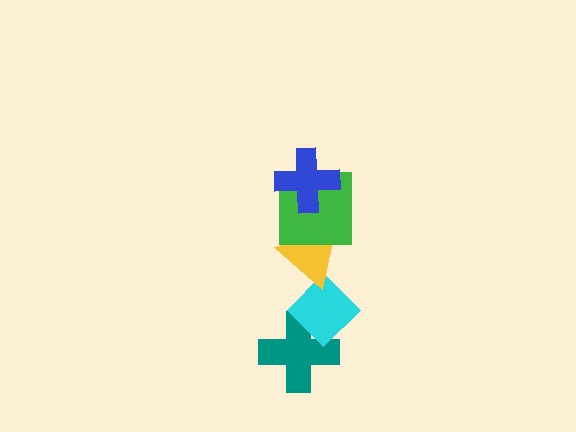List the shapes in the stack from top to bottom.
From top to bottom: the blue cross, the green square, the yellow triangle, the cyan diamond, the teal cross.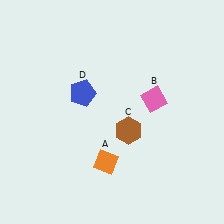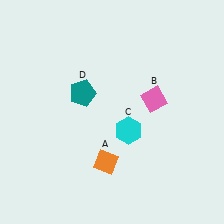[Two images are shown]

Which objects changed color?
C changed from brown to cyan. D changed from blue to teal.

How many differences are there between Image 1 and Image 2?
There are 2 differences between the two images.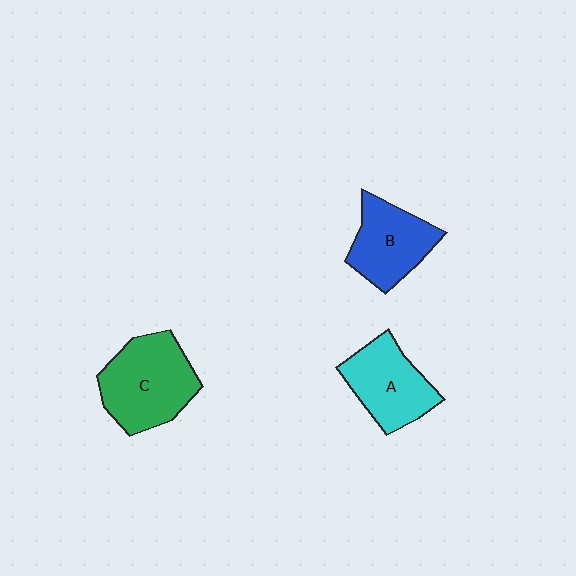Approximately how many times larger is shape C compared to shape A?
Approximately 1.3 times.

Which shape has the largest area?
Shape C (green).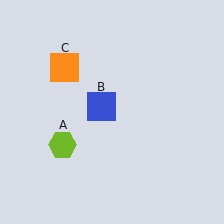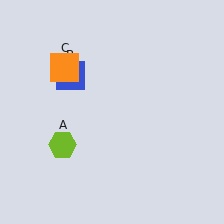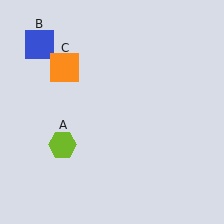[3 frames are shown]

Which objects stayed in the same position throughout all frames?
Lime hexagon (object A) and orange square (object C) remained stationary.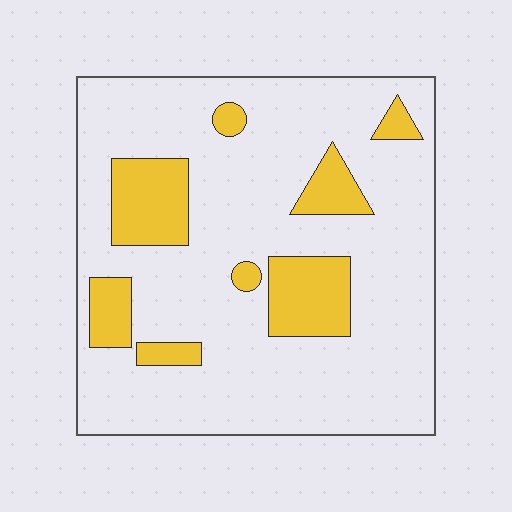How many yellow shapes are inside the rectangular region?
8.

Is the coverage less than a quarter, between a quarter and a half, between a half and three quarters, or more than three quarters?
Less than a quarter.